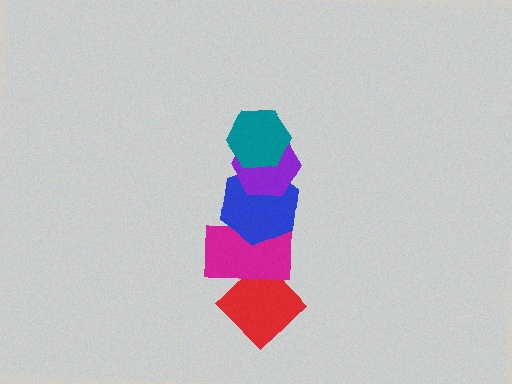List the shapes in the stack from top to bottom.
From top to bottom: the teal hexagon, the purple hexagon, the blue hexagon, the magenta rectangle, the red diamond.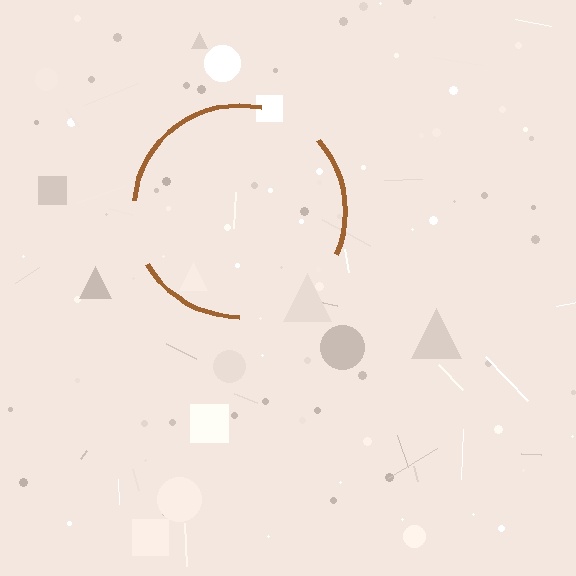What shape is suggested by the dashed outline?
The dashed outline suggests a circle.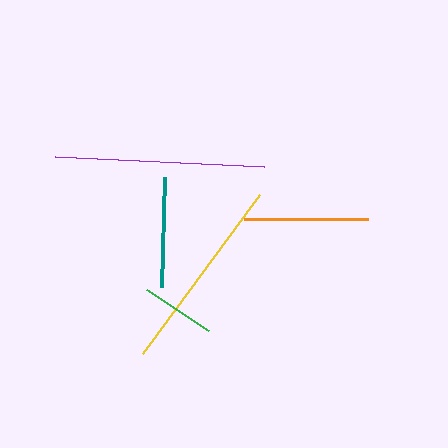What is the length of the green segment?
The green segment is approximately 75 pixels long.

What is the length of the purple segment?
The purple segment is approximately 210 pixels long.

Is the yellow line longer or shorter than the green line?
The yellow line is longer than the green line.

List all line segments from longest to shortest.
From longest to shortest: purple, yellow, orange, teal, green.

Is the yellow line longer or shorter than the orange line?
The yellow line is longer than the orange line.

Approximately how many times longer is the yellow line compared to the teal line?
The yellow line is approximately 1.8 times the length of the teal line.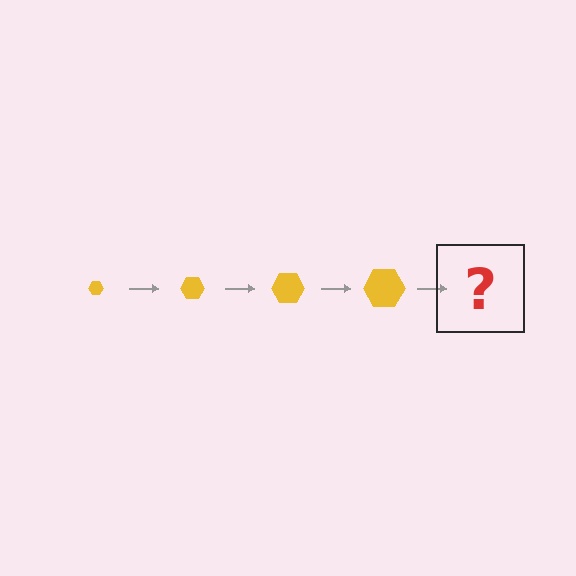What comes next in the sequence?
The next element should be a yellow hexagon, larger than the previous one.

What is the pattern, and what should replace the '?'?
The pattern is that the hexagon gets progressively larger each step. The '?' should be a yellow hexagon, larger than the previous one.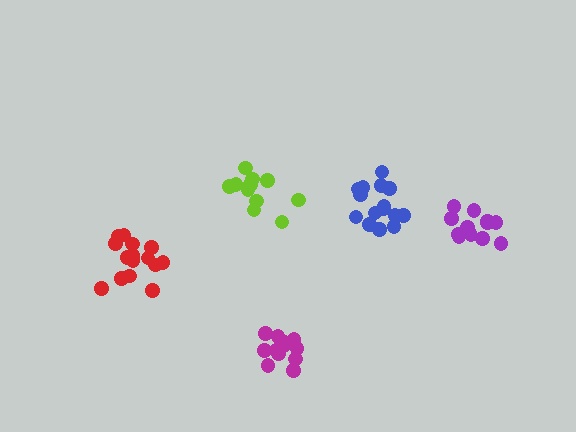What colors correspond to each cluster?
The clusters are colored: purple, magenta, lime, red, blue.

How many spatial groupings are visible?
There are 5 spatial groupings.